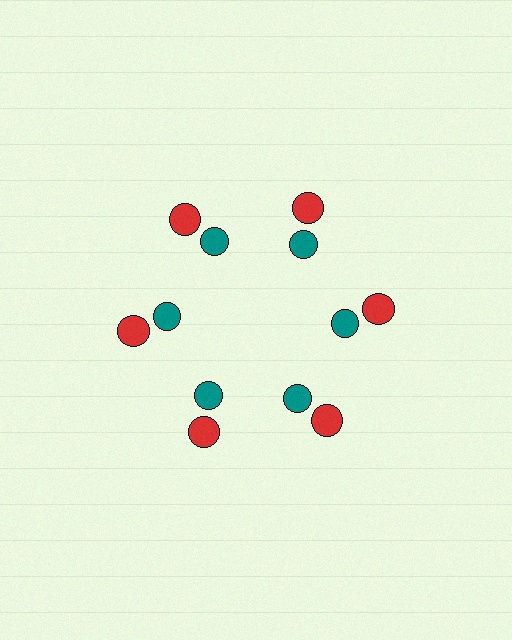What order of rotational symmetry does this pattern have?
This pattern has 6-fold rotational symmetry.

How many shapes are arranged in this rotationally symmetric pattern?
There are 12 shapes, arranged in 6 groups of 2.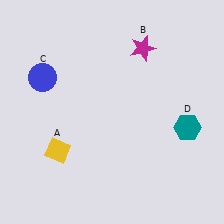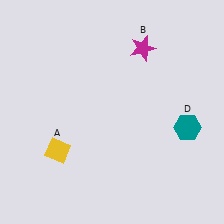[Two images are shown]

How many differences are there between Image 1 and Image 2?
There is 1 difference between the two images.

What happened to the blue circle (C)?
The blue circle (C) was removed in Image 2. It was in the top-left area of Image 1.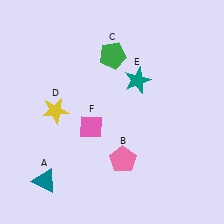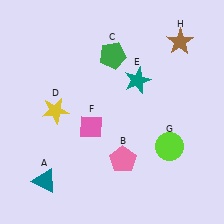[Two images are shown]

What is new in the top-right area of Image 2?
A brown star (H) was added in the top-right area of Image 2.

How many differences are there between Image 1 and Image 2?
There are 2 differences between the two images.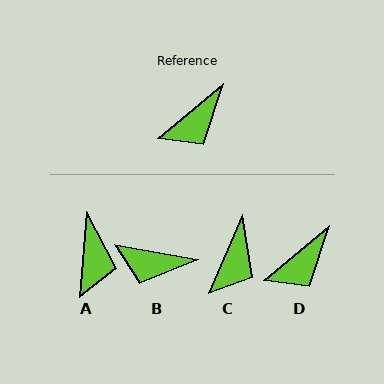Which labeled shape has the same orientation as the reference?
D.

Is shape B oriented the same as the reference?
No, it is off by about 49 degrees.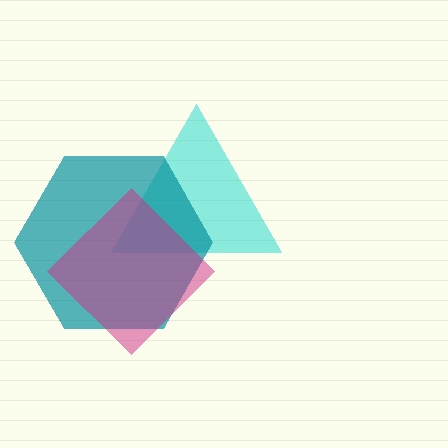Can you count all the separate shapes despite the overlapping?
Yes, there are 3 separate shapes.